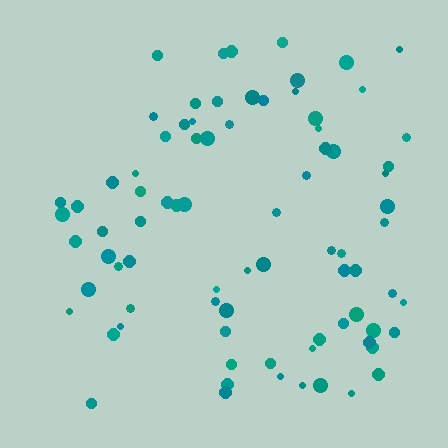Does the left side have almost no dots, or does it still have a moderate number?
Still a moderate number, just noticeably fewer than the right.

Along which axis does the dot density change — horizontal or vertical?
Horizontal.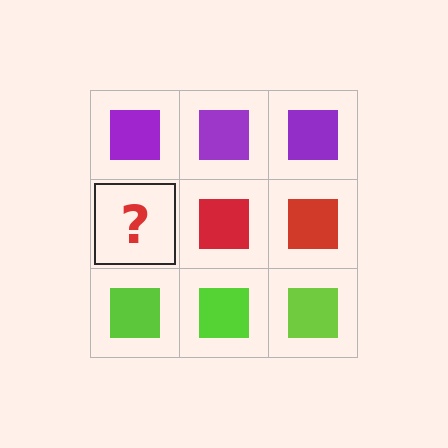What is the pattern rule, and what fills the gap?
The rule is that each row has a consistent color. The gap should be filled with a red square.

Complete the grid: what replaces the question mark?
The question mark should be replaced with a red square.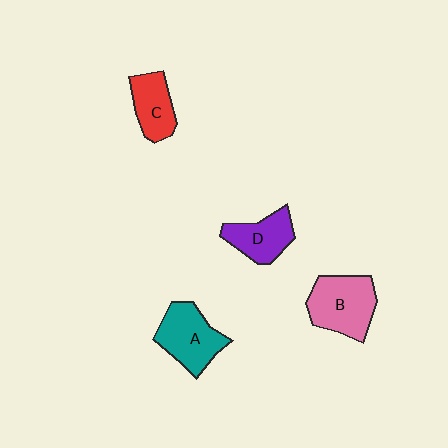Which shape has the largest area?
Shape B (pink).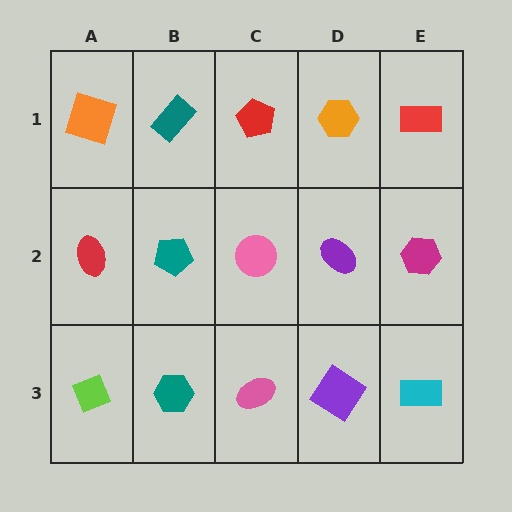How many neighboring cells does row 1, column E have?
2.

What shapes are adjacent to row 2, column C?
A red pentagon (row 1, column C), a pink ellipse (row 3, column C), a teal pentagon (row 2, column B), a purple ellipse (row 2, column D).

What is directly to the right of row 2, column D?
A magenta hexagon.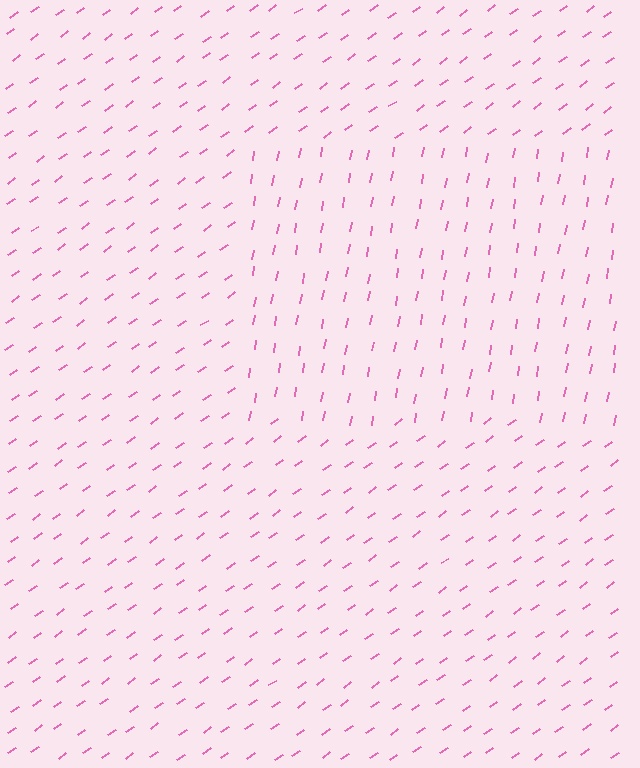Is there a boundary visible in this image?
Yes, there is a texture boundary formed by a change in line orientation.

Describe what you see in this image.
The image is filled with small pink line segments. A rectangle region in the image has lines oriented differently from the surrounding lines, creating a visible texture boundary.